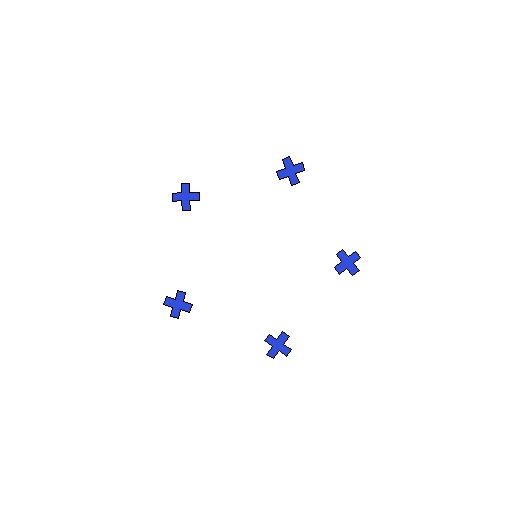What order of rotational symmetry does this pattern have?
This pattern has 5-fold rotational symmetry.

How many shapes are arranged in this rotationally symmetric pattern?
There are 5 shapes, arranged in 5 groups of 1.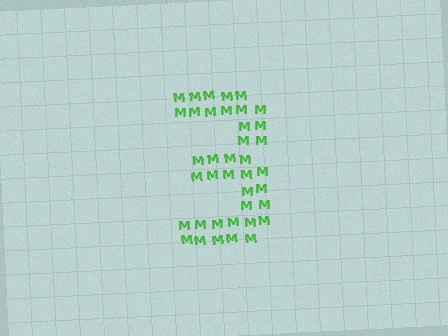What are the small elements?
The small elements are letter M's.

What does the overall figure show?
The overall figure shows the digit 3.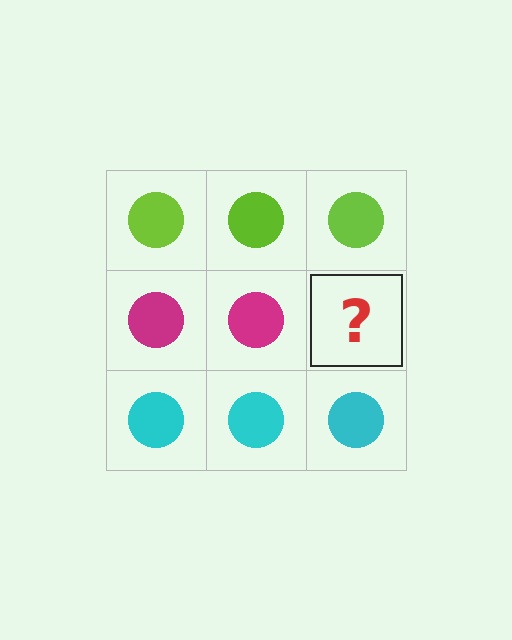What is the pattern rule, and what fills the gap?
The rule is that each row has a consistent color. The gap should be filled with a magenta circle.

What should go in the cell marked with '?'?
The missing cell should contain a magenta circle.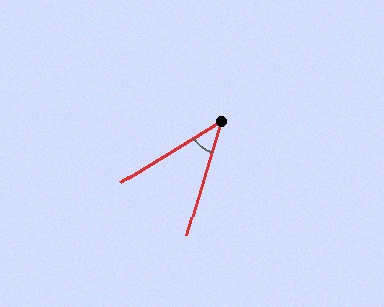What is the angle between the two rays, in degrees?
Approximately 42 degrees.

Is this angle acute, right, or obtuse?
It is acute.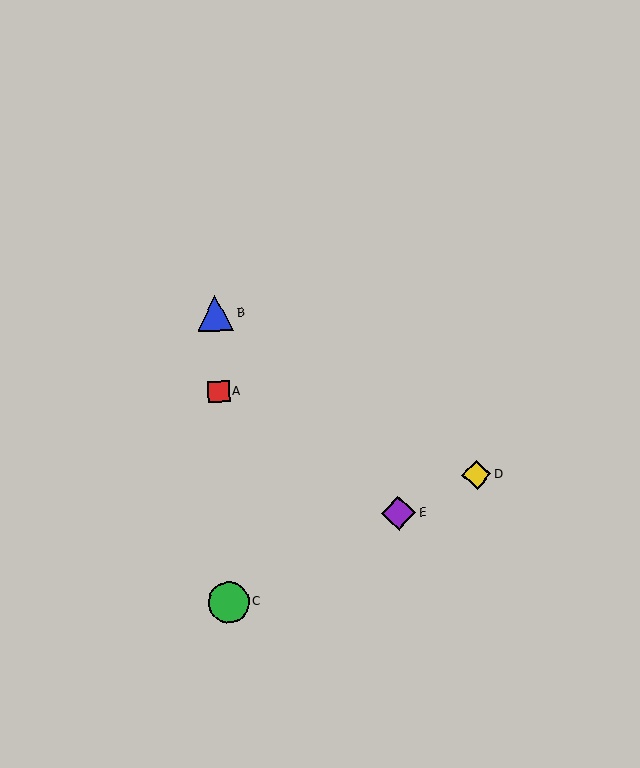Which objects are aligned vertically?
Objects A, B, C are aligned vertically.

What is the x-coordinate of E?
Object E is at x≈398.